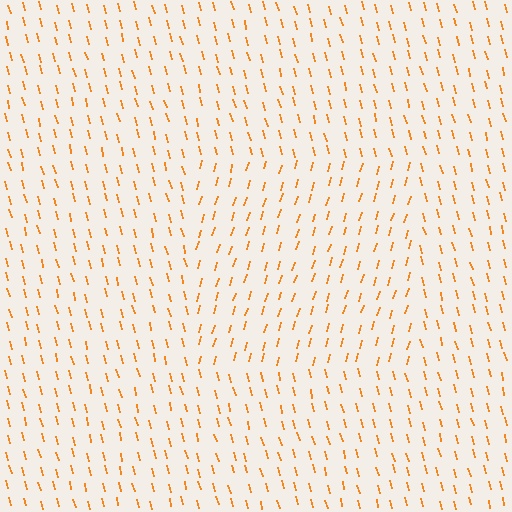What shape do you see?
I see a rectangle.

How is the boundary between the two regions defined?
The boundary is defined purely by a change in line orientation (approximately 31 degrees difference). All lines are the same color and thickness.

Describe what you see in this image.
The image is filled with small orange line segments. A rectangle region in the image has lines oriented differently from the surrounding lines, creating a visible texture boundary.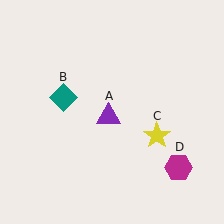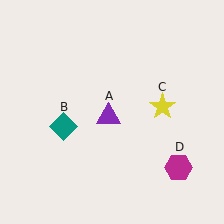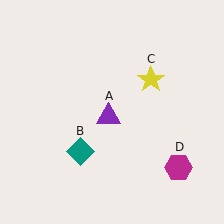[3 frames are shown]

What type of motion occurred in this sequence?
The teal diamond (object B), yellow star (object C) rotated counterclockwise around the center of the scene.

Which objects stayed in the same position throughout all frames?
Purple triangle (object A) and magenta hexagon (object D) remained stationary.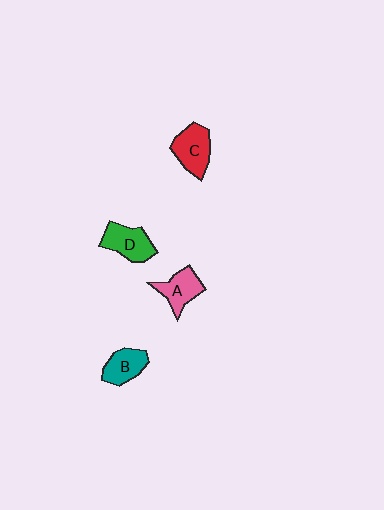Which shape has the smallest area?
Shape B (teal).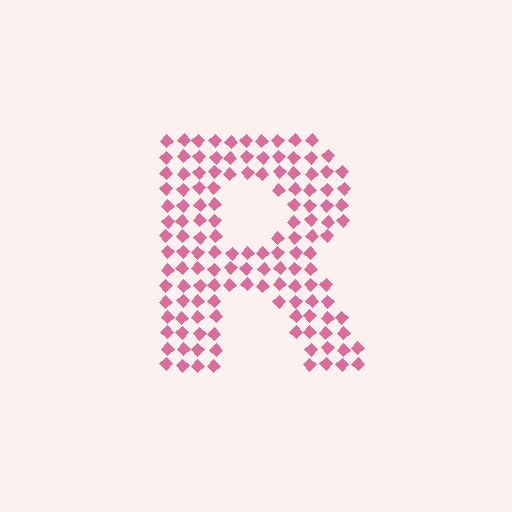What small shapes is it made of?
It is made of small diamonds.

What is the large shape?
The large shape is the letter R.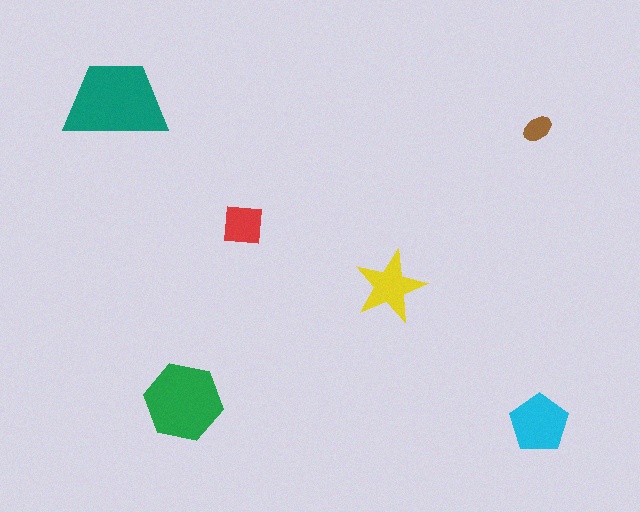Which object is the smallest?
The brown ellipse.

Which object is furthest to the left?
The teal trapezoid is leftmost.